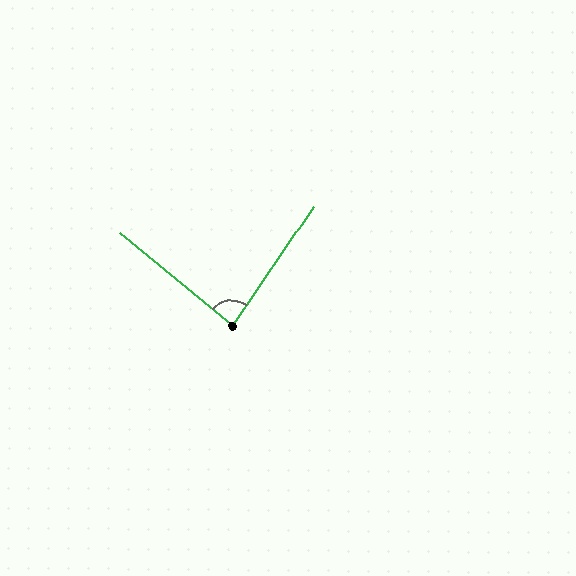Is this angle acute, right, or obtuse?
It is acute.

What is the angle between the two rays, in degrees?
Approximately 85 degrees.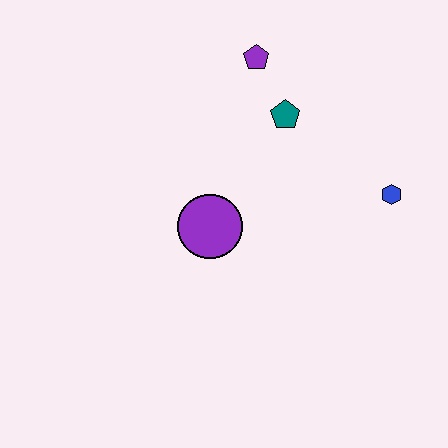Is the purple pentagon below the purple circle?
No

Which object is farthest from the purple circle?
The blue hexagon is farthest from the purple circle.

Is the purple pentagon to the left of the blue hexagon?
Yes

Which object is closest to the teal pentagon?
The purple pentagon is closest to the teal pentagon.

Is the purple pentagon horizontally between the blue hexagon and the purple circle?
Yes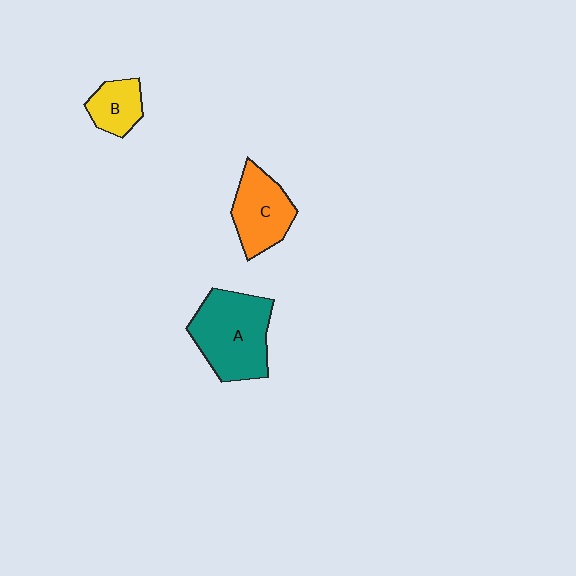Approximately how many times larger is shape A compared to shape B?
Approximately 2.4 times.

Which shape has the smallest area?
Shape B (yellow).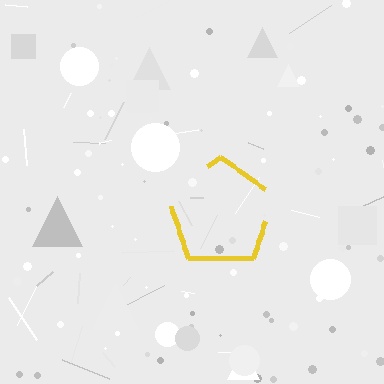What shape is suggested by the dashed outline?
The dashed outline suggests a pentagon.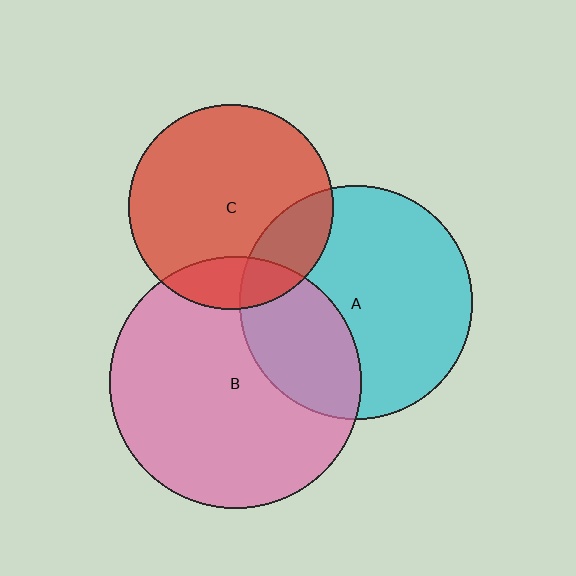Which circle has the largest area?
Circle B (pink).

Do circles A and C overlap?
Yes.